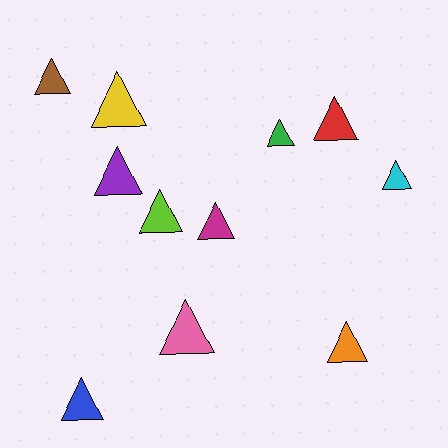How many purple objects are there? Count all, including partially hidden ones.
There is 1 purple object.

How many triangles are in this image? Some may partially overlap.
There are 11 triangles.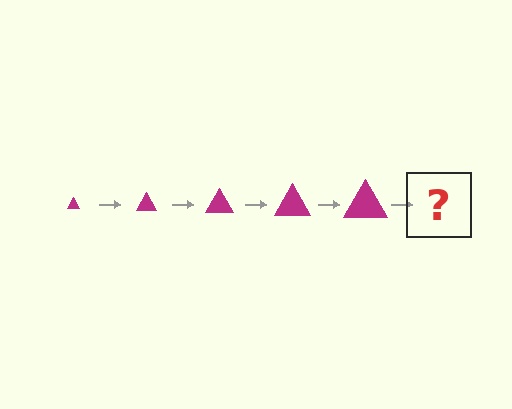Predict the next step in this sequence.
The next step is a magenta triangle, larger than the previous one.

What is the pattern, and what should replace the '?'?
The pattern is that the triangle gets progressively larger each step. The '?' should be a magenta triangle, larger than the previous one.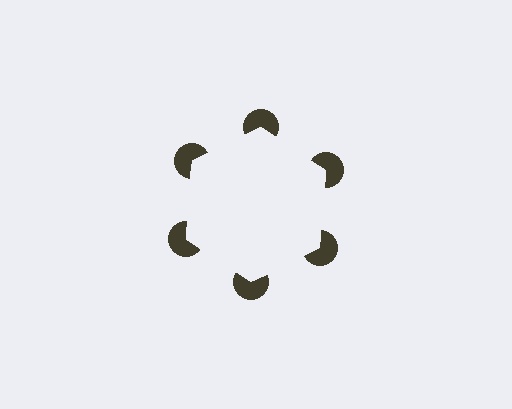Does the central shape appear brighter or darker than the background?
It typically appears slightly brighter than the background, even though no actual brightness change is drawn.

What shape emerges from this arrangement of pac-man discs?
An illusory hexagon — its edges are inferred from the aligned wedge cuts in the pac-man discs, not physically drawn.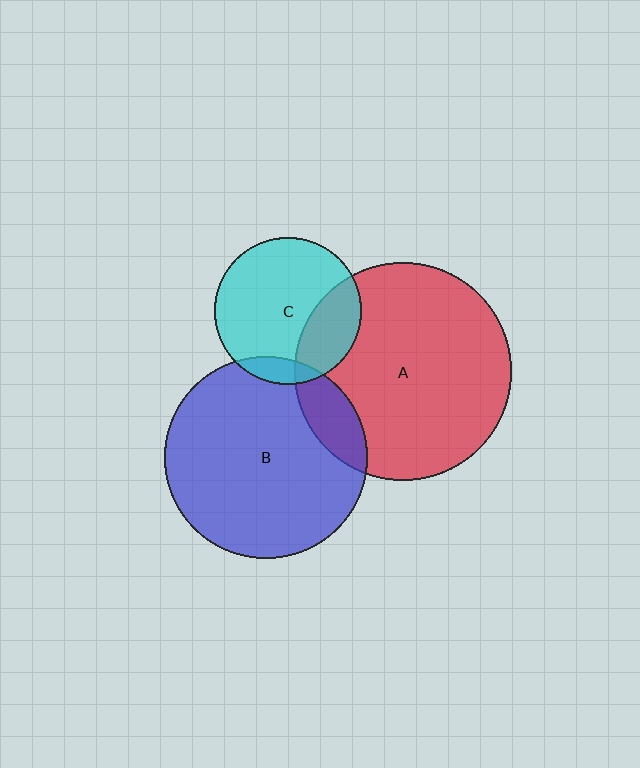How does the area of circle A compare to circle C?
Approximately 2.2 times.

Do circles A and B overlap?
Yes.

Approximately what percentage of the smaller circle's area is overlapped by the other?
Approximately 15%.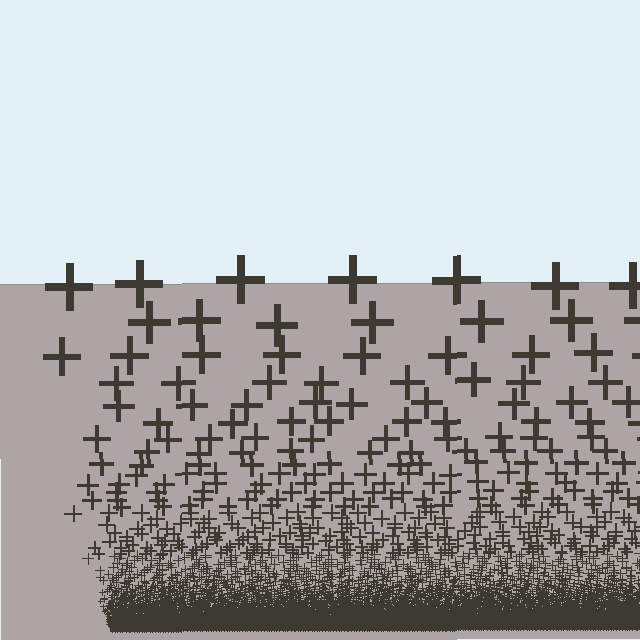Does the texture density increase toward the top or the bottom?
Density increases toward the bottom.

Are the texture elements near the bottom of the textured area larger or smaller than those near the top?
Smaller. The gradient is inverted — elements near the bottom are smaller and denser.